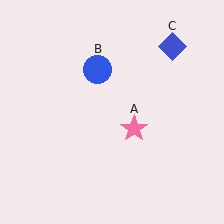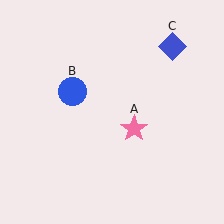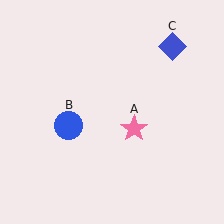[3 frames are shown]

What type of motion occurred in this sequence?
The blue circle (object B) rotated counterclockwise around the center of the scene.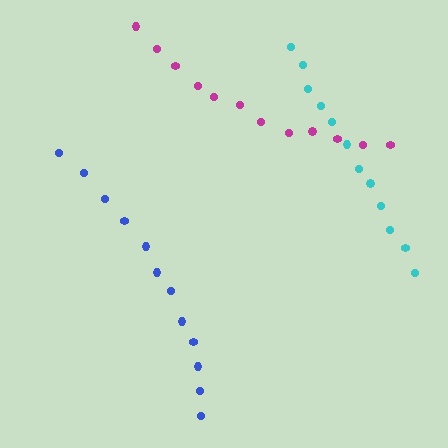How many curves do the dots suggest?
There are 3 distinct paths.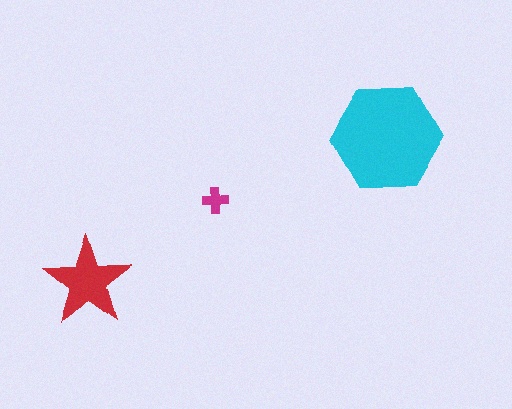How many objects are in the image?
There are 3 objects in the image.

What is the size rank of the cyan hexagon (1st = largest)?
1st.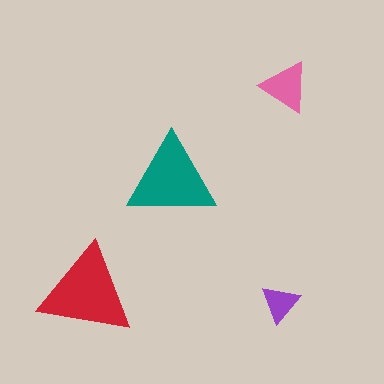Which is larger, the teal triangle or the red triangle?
The red one.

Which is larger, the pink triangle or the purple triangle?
The pink one.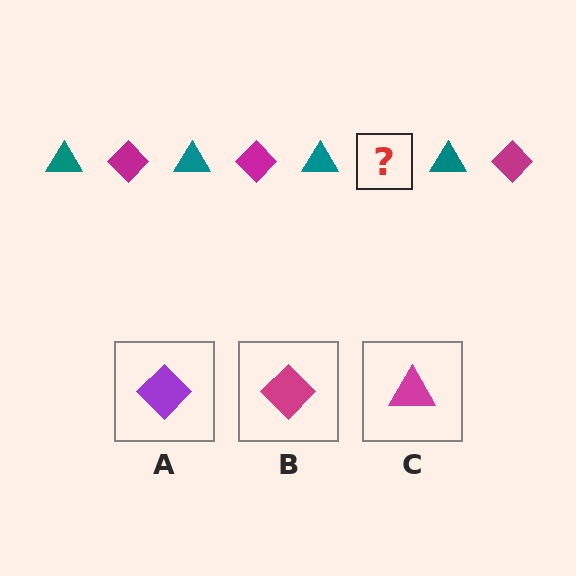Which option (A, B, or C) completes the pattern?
B.